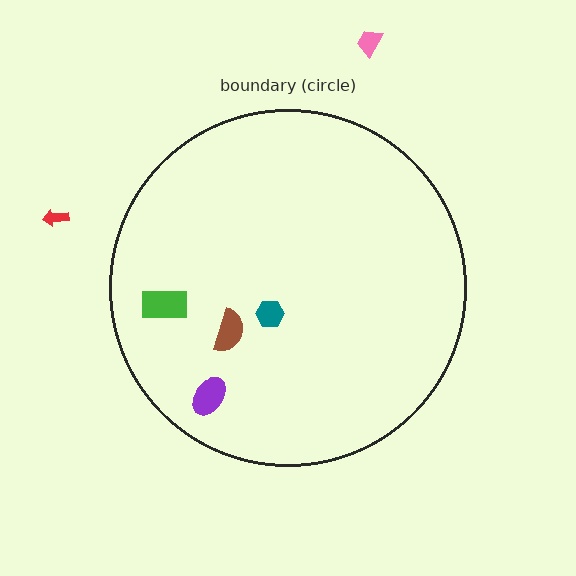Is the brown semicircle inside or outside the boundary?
Inside.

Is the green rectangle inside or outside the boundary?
Inside.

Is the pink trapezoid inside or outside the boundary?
Outside.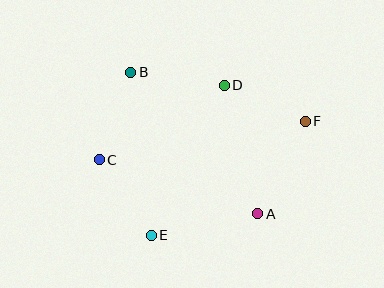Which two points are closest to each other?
Points D and F are closest to each other.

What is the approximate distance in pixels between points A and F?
The distance between A and F is approximately 104 pixels.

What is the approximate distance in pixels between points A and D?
The distance between A and D is approximately 133 pixels.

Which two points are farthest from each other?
Points C and F are farthest from each other.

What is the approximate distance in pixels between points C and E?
The distance between C and E is approximately 92 pixels.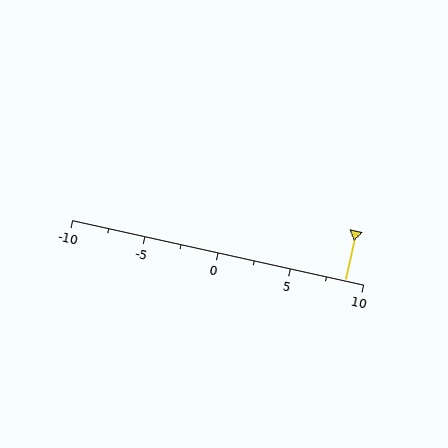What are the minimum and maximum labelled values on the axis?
The axis runs from -10 to 10.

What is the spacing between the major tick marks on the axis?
The major ticks are spaced 5 apart.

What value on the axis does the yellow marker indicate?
The marker indicates approximately 8.8.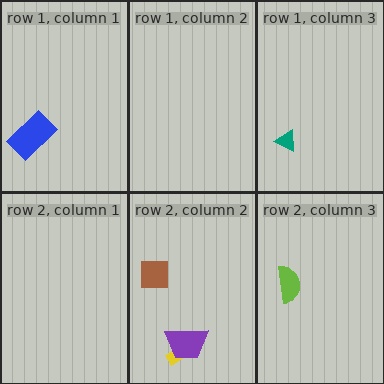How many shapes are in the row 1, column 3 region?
1.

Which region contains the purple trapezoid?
The row 2, column 2 region.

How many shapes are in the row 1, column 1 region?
1.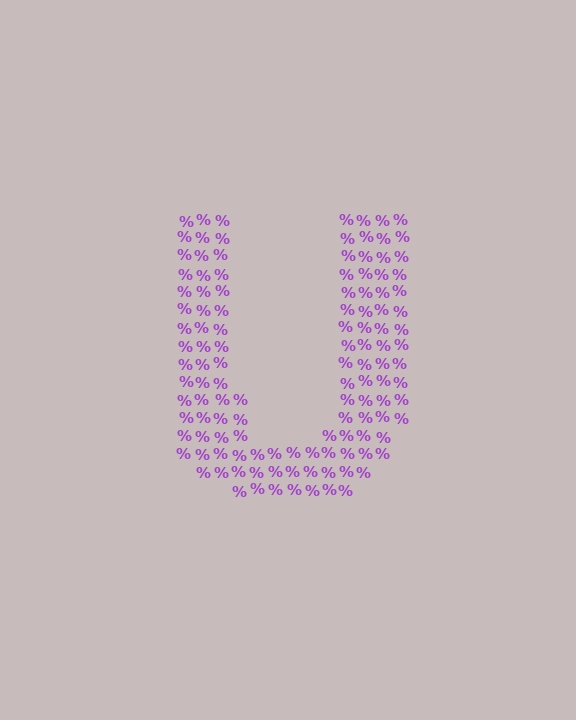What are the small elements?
The small elements are percent signs.